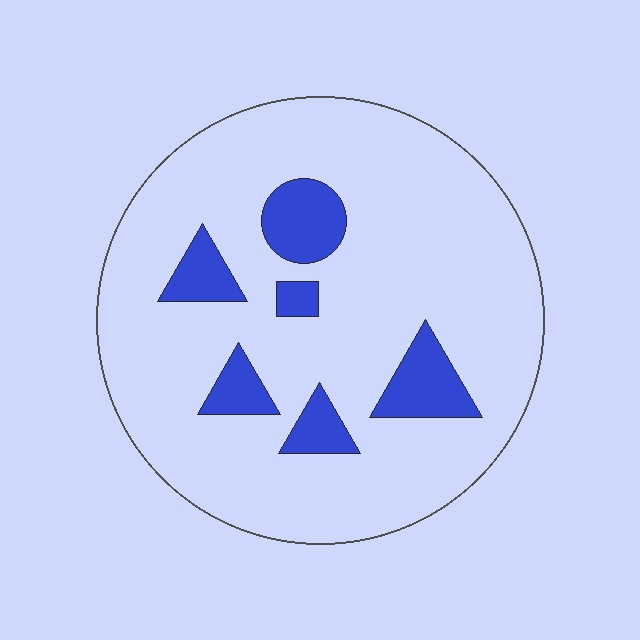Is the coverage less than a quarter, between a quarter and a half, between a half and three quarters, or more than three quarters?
Less than a quarter.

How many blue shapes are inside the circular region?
6.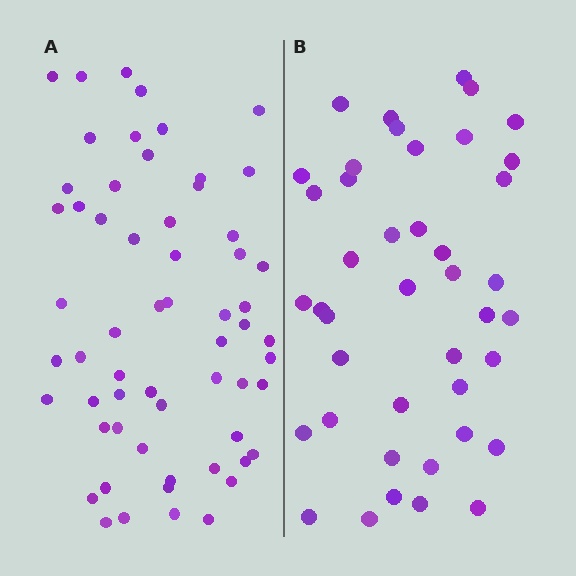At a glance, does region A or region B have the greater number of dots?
Region A (the left region) has more dots.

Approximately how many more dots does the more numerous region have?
Region A has approximately 20 more dots than region B.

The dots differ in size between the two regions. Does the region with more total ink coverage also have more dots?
No. Region B has more total ink coverage because its dots are larger, but region A actually contains more individual dots. Total area can be misleading — the number of items is what matters here.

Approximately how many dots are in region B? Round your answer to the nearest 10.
About 40 dots. (The exact count is 42, which rounds to 40.)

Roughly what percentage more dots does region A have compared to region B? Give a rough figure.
About 45% more.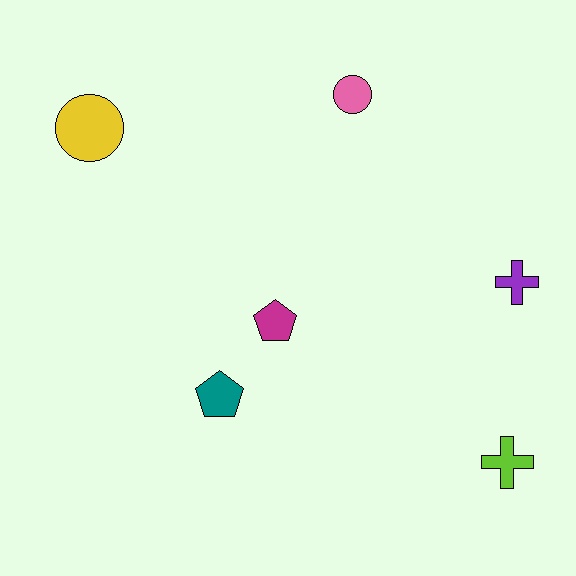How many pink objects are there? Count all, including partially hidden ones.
There is 1 pink object.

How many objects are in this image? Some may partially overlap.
There are 6 objects.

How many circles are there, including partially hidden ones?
There are 2 circles.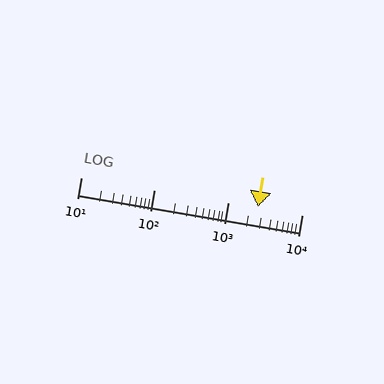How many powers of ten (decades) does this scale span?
The scale spans 3 decades, from 10 to 10000.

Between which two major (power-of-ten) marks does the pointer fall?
The pointer is between 1000 and 10000.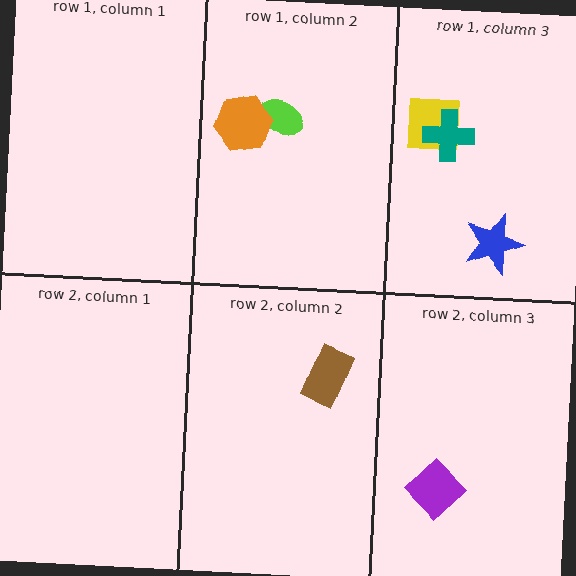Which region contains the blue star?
The row 1, column 3 region.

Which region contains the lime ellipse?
The row 1, column 2 region.